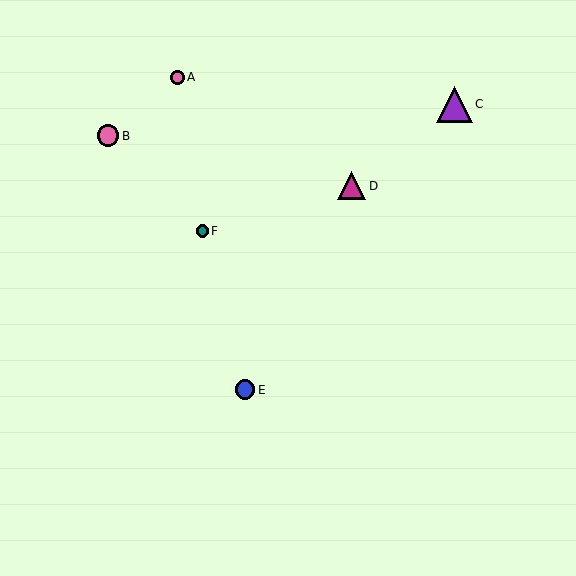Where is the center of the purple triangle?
The center of the purple triangle is at (455, 104).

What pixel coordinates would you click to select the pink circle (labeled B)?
Click at (108, 136) to select the pink circle B.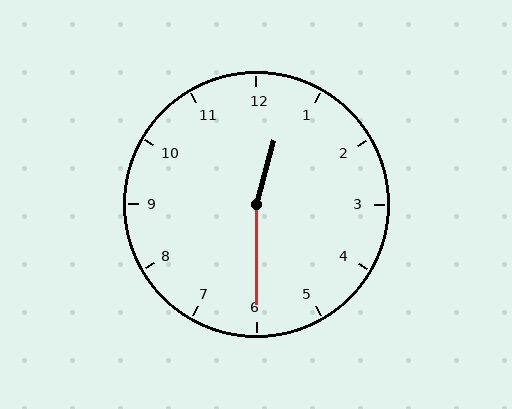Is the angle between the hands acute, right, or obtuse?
It is obtuse.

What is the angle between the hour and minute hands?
Approximately 165 degrees.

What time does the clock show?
12:30.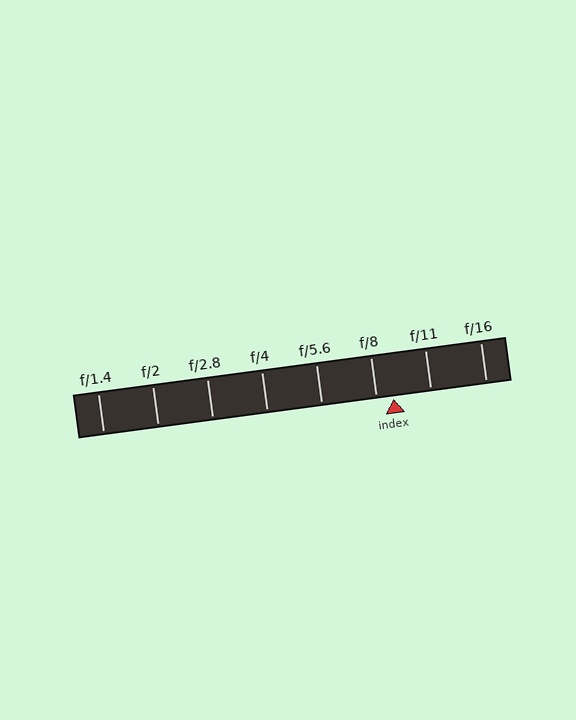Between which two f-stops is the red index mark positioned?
The index mark is between f/8 and f/11.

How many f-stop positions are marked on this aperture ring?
There are 8 f-stop positions marked.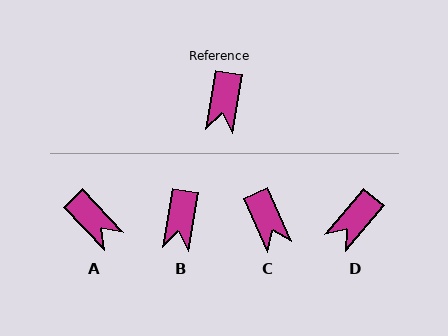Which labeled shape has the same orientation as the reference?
B.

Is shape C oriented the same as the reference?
No, it is off by about 33 degrees.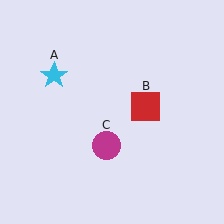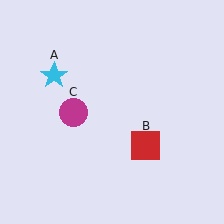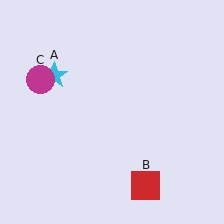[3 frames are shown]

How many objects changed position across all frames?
2 objects changed position: red square (object B), magenta circle (object C).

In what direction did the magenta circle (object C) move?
The magenta circle (object C) moved up and to the left.